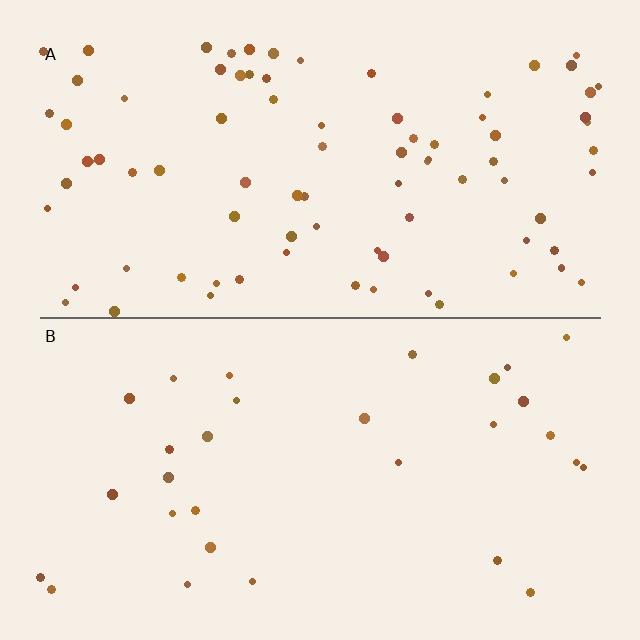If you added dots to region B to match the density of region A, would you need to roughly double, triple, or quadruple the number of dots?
Approximately triple.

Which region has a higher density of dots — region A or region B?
A (the top).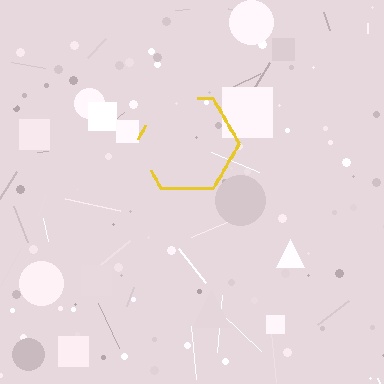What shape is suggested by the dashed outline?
The dashed outline suggests a hexagon.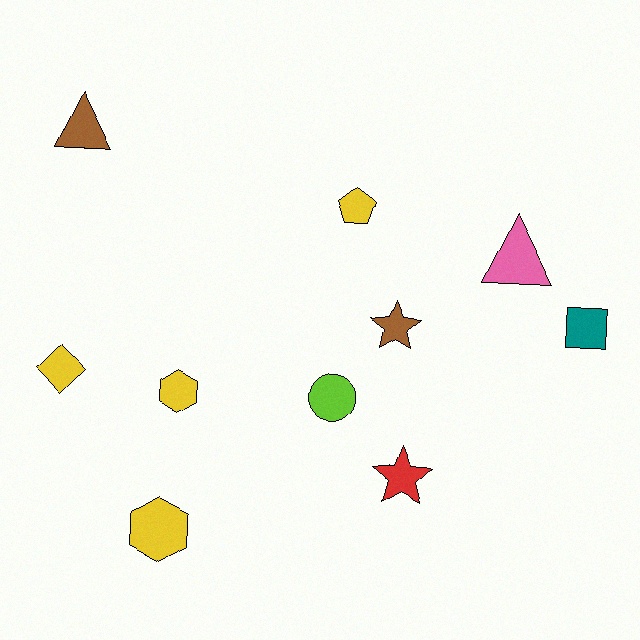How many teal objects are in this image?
There is 1 teal object.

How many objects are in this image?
There are 10 objects.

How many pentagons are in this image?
There is 1 pentagon.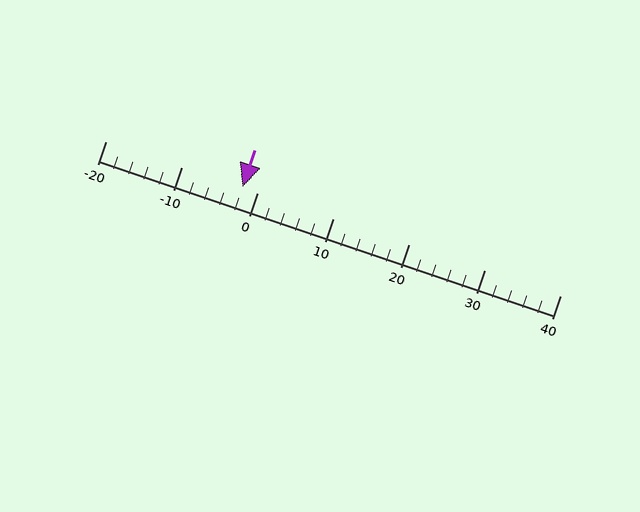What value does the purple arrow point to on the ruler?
The purple arrow points to approximately -2.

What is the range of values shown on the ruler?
The ruler shows values from -20 to 40.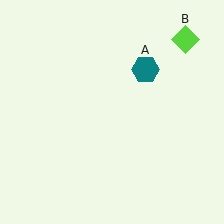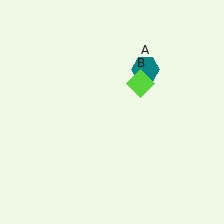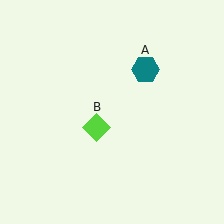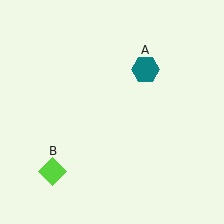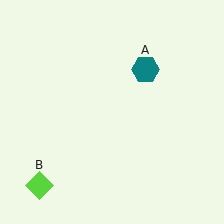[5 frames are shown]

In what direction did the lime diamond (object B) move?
The lime diamond (object B) moved down and to the left.